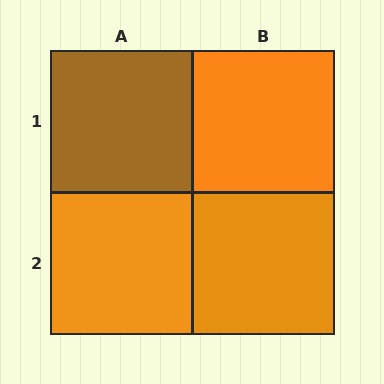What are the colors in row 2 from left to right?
Orange, orange.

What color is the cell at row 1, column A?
Brown.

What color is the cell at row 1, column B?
Orange.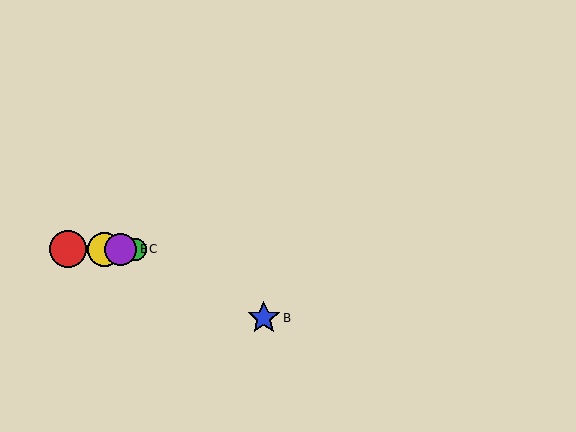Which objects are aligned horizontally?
Objects A, C, D, E are aligned horizontally.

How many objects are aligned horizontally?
4 objects (A, C, D, E) are aligned horizontally.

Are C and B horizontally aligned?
No, C is at y≈249 and B is at y≈318.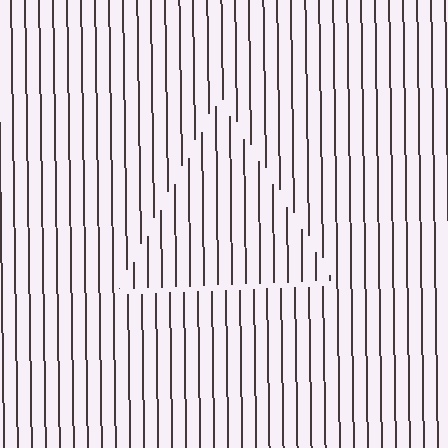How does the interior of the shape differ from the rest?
The interior of the shape contains the same grating, shifted by half a period — the contour is defined by the phase discontinuity where line-ends from the inner and outer gratings abut.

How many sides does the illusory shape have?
3 sides — the line-ends trace a triangle.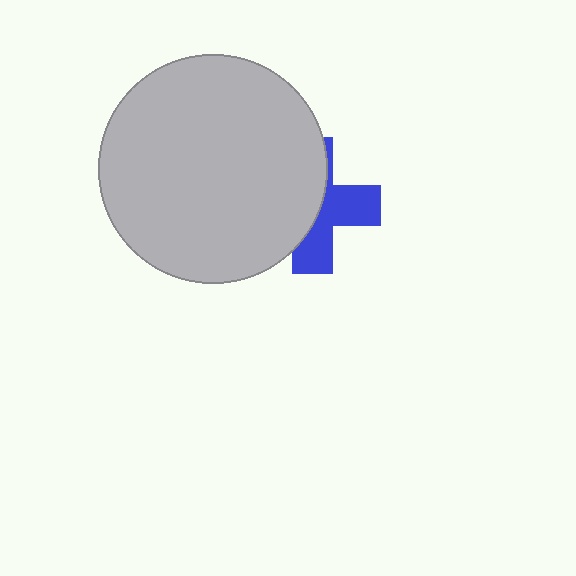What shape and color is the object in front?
The object in front is a light gray circle.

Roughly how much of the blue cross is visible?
About half of it is visible (roughly 46%).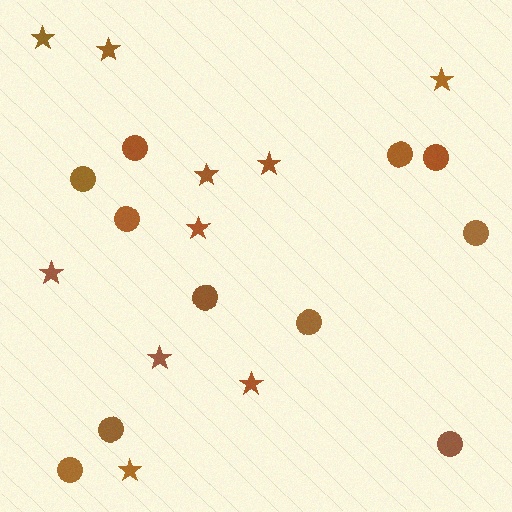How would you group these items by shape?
There are 2 groups: one group of circles (11) and one group of stars (10).